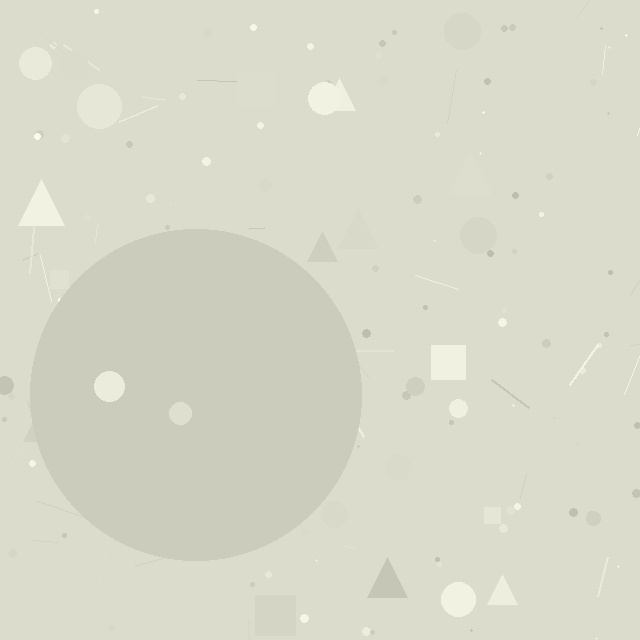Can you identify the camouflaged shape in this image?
The camouflaged shape is a circle.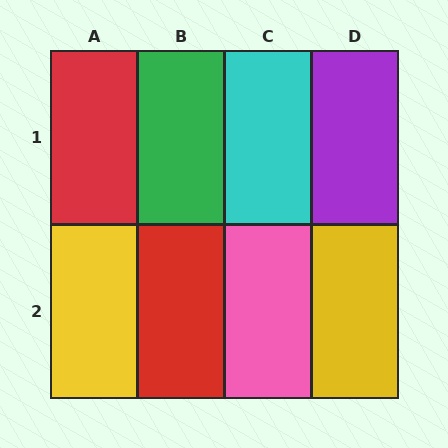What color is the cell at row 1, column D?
Purple.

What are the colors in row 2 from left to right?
Yellow, red, pink, yellow.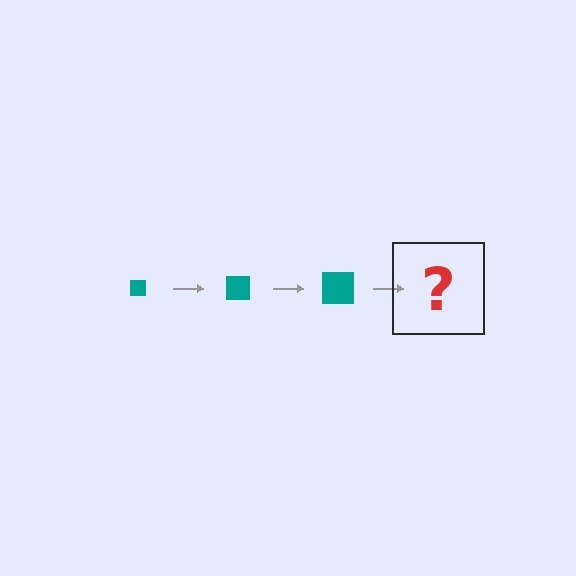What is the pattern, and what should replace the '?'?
The pattern is that the square gets progressively larger each step. The '?' should be a teal square, larger than the previous one.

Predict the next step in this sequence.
The next step is a teal square, larger than the previous one.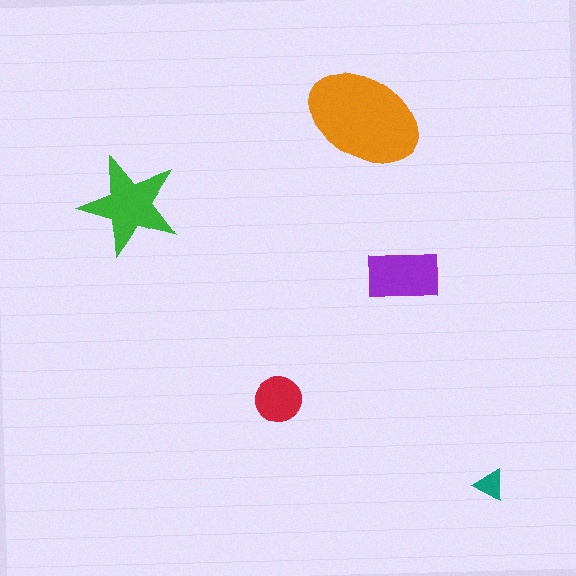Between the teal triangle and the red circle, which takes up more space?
The red circle.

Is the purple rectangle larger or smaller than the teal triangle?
Larger.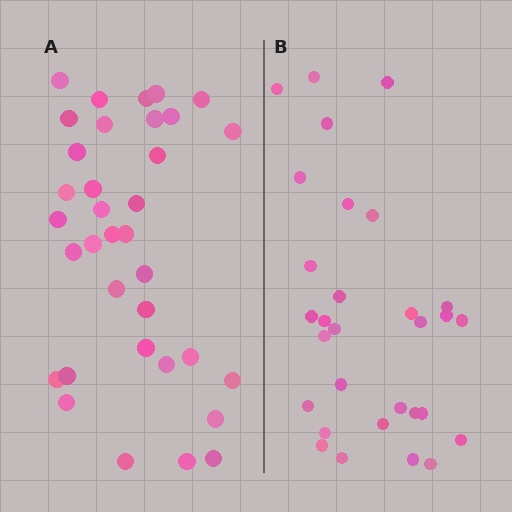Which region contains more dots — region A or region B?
Region A (the left region) has more dots.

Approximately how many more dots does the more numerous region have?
Region A has about 5 more dots than region B.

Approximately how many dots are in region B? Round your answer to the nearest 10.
About 30 dots.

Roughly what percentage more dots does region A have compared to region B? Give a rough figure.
About 15% more.